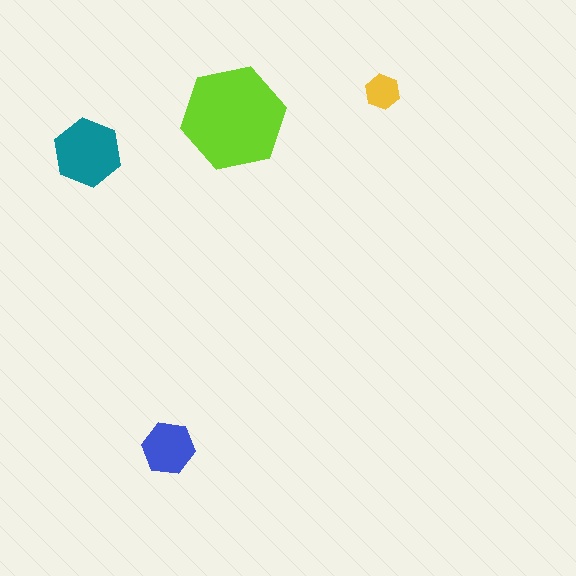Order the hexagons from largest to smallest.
the lime one, the teal one, the blue one, the yellow one.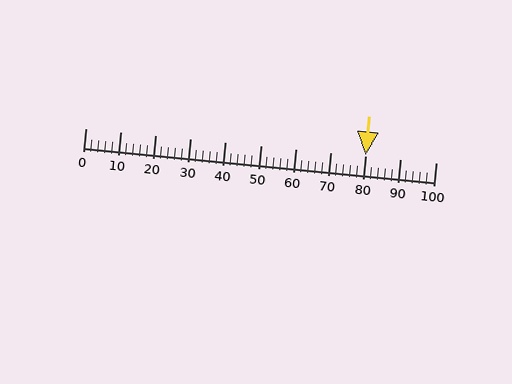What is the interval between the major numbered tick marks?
The major tick marks are spaced 10 units apart.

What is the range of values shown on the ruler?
The ruler shows values from 0 to 100.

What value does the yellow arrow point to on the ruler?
The yellow arrow points to approximately 80.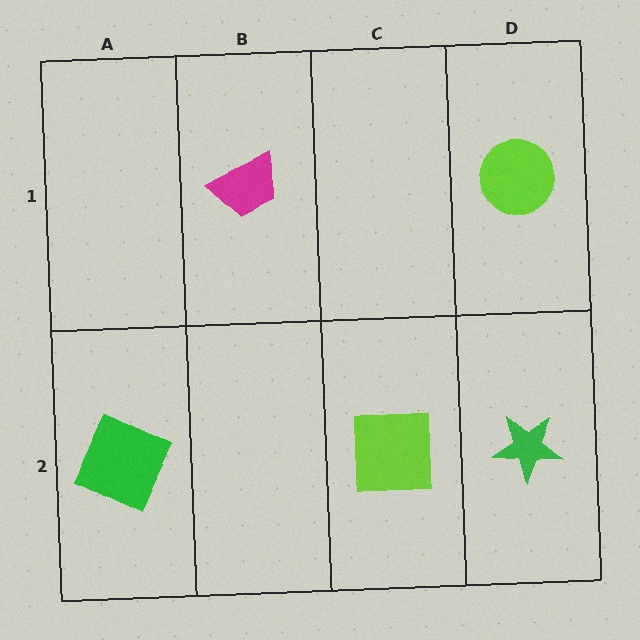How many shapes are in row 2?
3 shapes.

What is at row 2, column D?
A green star.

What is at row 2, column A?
A green square.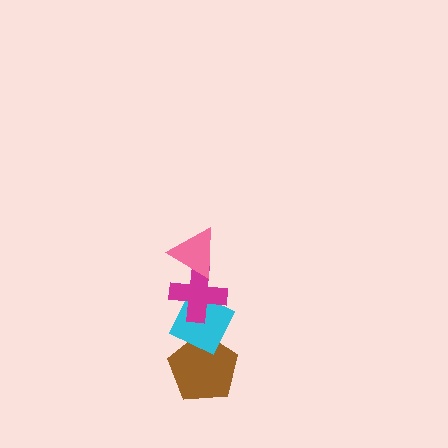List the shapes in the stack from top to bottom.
From top to bottom: the pink triangle, the magenta cross, the cyan diamond, the brown pentagon.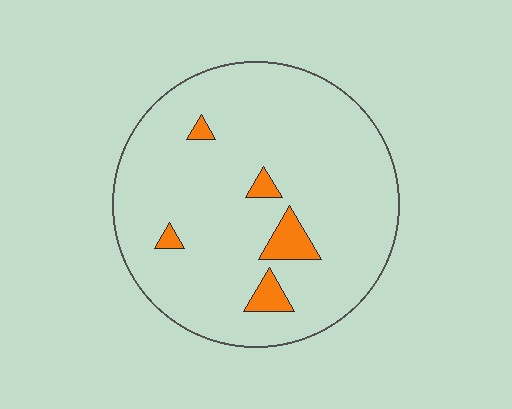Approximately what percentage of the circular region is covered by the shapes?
Approximately 5%.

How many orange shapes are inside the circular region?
5.